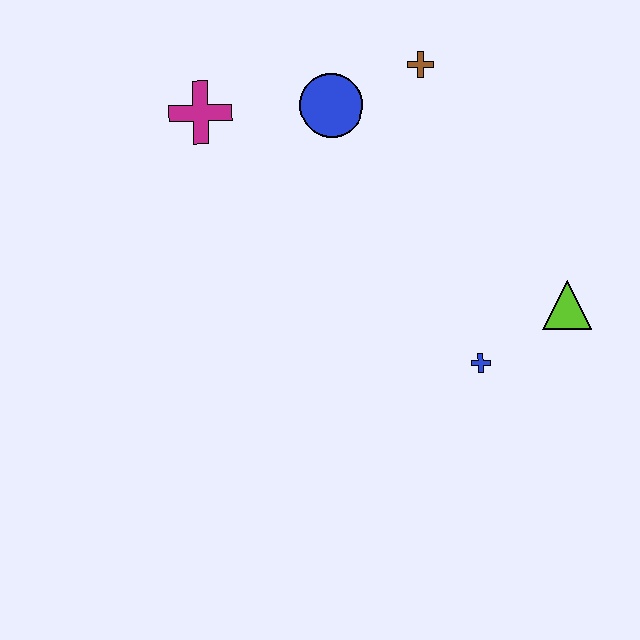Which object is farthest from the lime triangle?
The magenta cross is farthest from the lime triangle.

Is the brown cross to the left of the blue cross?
Yes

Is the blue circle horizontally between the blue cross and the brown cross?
No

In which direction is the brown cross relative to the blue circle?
The brown cross is to the right of the blue circle.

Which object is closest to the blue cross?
The lime triangle is closest to the blue cross.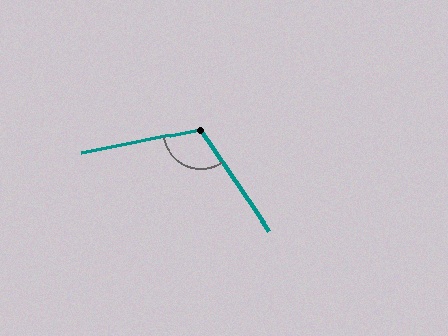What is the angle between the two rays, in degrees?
Approximately 113 degrees.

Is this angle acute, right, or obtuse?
It is obtuse.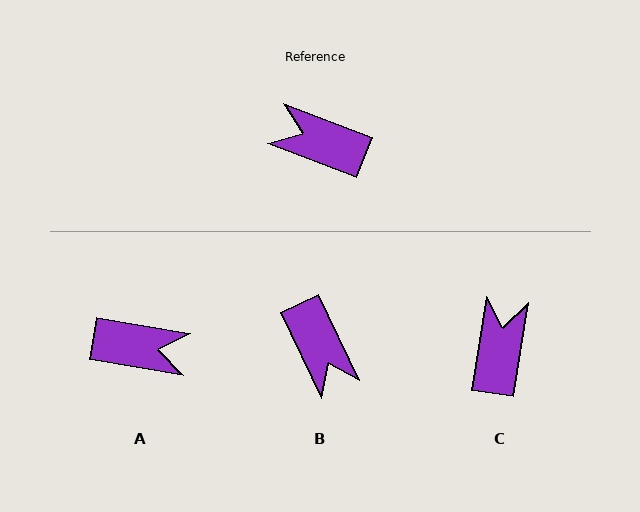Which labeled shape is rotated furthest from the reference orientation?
A, about 169 degrees away.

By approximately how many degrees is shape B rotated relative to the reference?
Approximately 137 degrees counter-clockwise.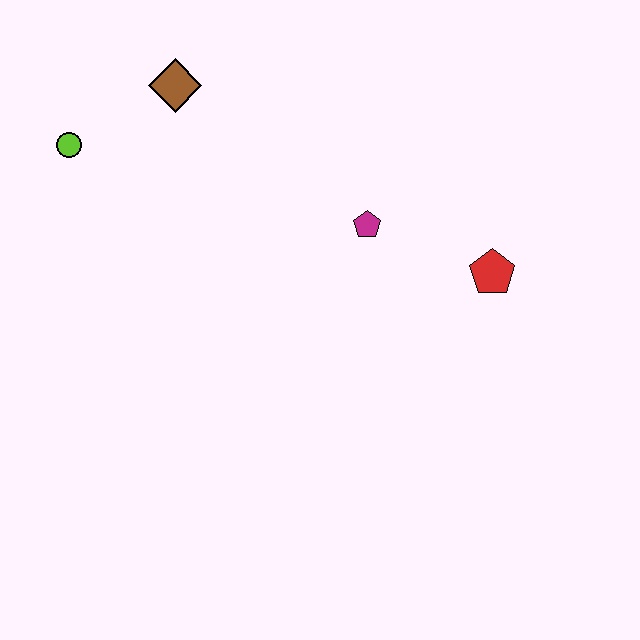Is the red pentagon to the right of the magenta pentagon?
Yes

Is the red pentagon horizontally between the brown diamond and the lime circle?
No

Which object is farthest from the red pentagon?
The lime circle is farthest from the red pentagon.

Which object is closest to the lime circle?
The brown diamond is closest to the lime circle.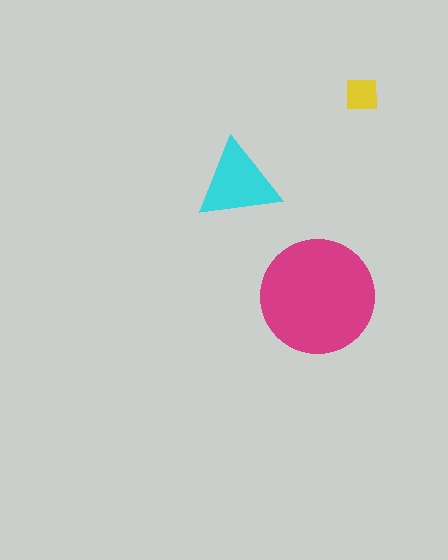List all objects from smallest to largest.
The yellow square, the cyan triangle, the magenta circle.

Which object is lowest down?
The magenta circle is bottommost.